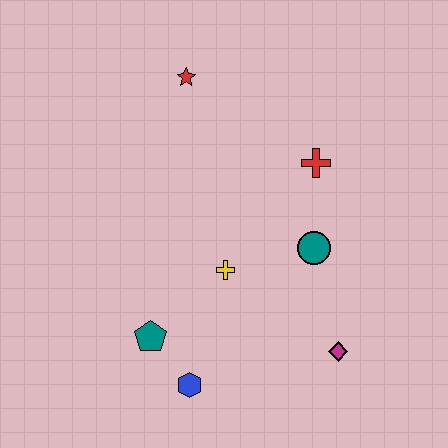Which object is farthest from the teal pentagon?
The red star is farthest from the teal pentagon.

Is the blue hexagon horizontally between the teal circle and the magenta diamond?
No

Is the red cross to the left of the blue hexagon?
No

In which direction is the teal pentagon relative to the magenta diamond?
The teal pentagon is to the left of the magenta diamond.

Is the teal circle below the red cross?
Yes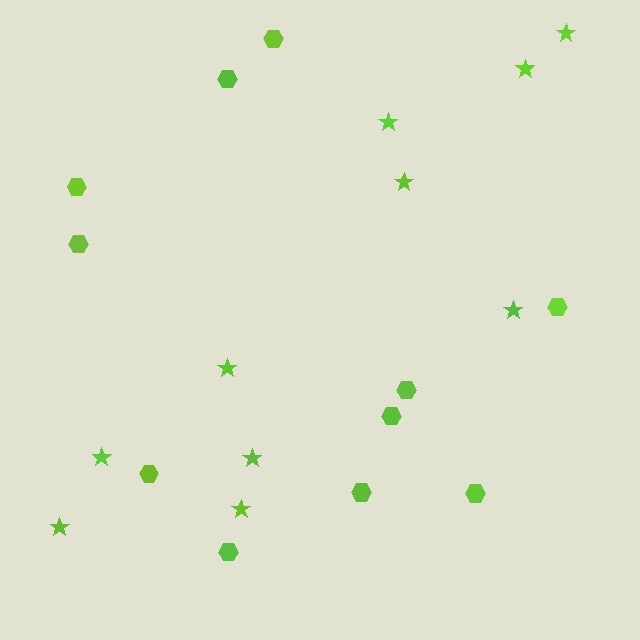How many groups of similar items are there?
There are 2 groups: one group of stars (10) and one group of hexagons (11).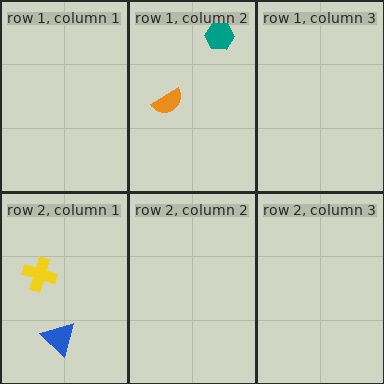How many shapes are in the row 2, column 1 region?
2.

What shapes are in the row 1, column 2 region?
The teal hexagon, the orange semicircle.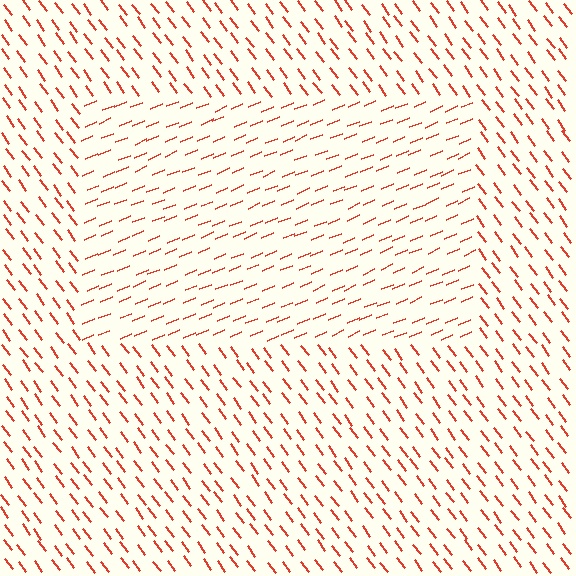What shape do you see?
I see a rectangle.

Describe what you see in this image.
The image is filled with small red line segments. A rectangle region in the image has lines oriented differently from the surrounding lines, creating a visible texture boundary.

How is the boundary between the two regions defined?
The boundary is defined purely by a change in line orientation (approximately 76 degrees difference). All lines are the same color and thickness.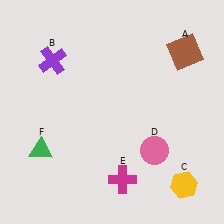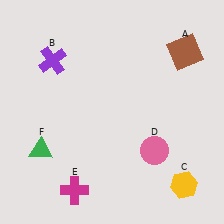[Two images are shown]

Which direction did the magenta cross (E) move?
The magenta cross (E) moved left.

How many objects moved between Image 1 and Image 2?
1 object moved between the two images.